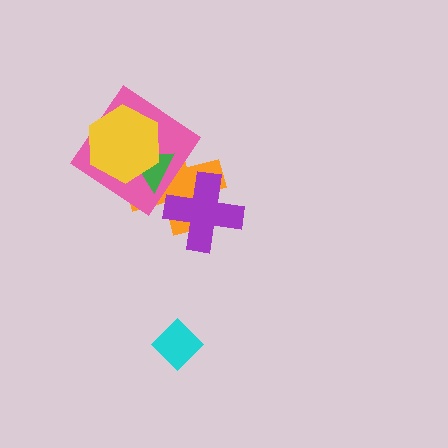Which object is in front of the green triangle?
The yellow hexagon is in front of the green triangle.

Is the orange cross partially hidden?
Yes, it is partially covered by another shape.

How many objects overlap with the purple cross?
1 object overlaps with the purple cross.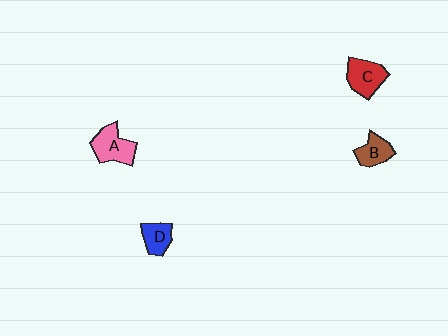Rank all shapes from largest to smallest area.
From largest to smallest: A (pink), C (red), B (brown), D (blue).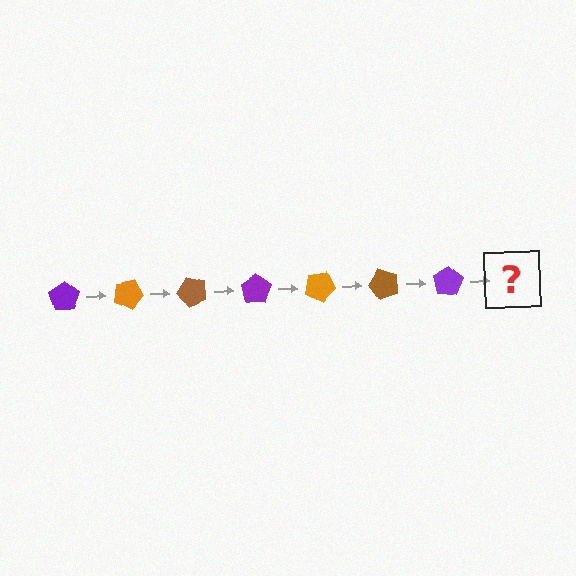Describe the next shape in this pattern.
It should be an orange pentagon, rotated 175 degrees from the start.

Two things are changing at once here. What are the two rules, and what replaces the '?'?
The two rules are that it rotates 25 degrees each step and the color cycles through purple, orange, and brown. The '?' should be an orange pentagon, rotated 175 degrees from the start.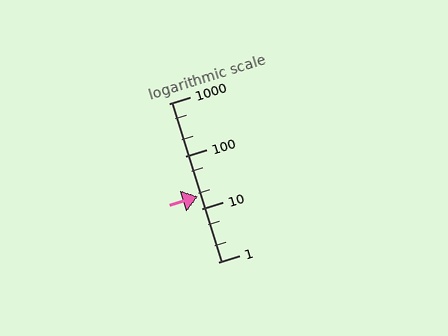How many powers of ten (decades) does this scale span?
The scale spans 3 decades, from 1 to 1000.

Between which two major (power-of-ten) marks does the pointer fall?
The pointer is between 10 and 100.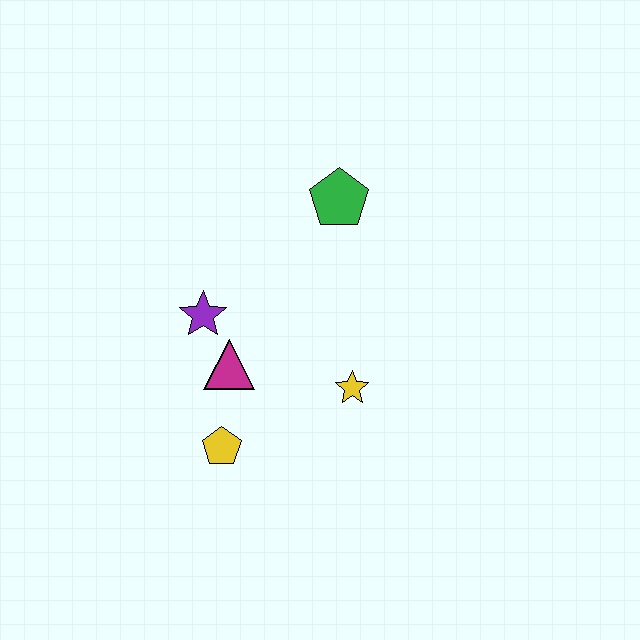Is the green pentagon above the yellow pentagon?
Yes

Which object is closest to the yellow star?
The magenta triangle is closest to the yellow star.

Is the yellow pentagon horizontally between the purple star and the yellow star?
Yes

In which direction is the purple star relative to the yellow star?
The purple star is to the left of the yellow star.